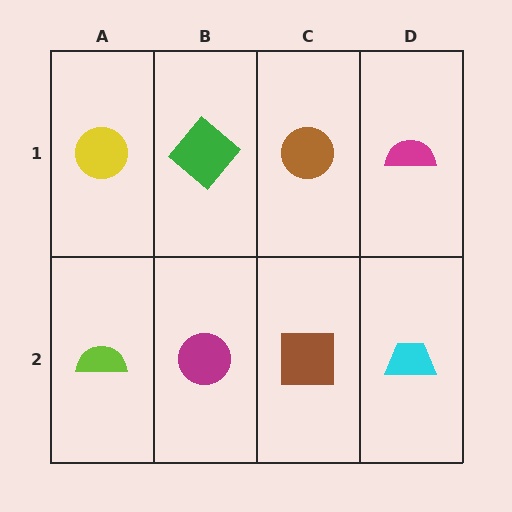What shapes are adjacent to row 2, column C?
A brown circle (row 1, column C), a magenta circle (row 2, column B), a cyan trapezoid (row 2, column D).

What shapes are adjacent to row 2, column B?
A green diamond (row 1, column B), a lime semicircle (row 2, column A), a brown square (row 2, column C).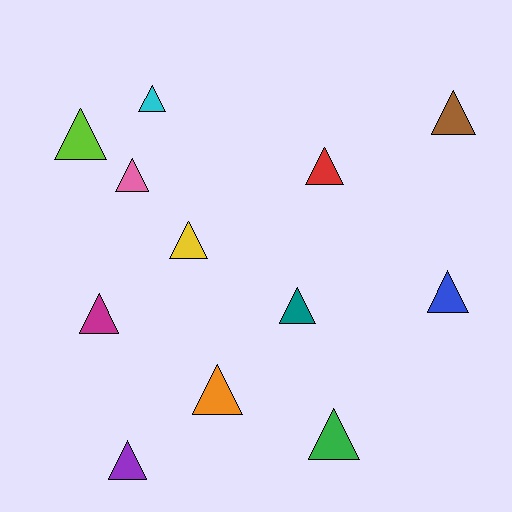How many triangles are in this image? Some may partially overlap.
There are 12 triangles.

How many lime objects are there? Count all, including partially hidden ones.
There is 1 lime object.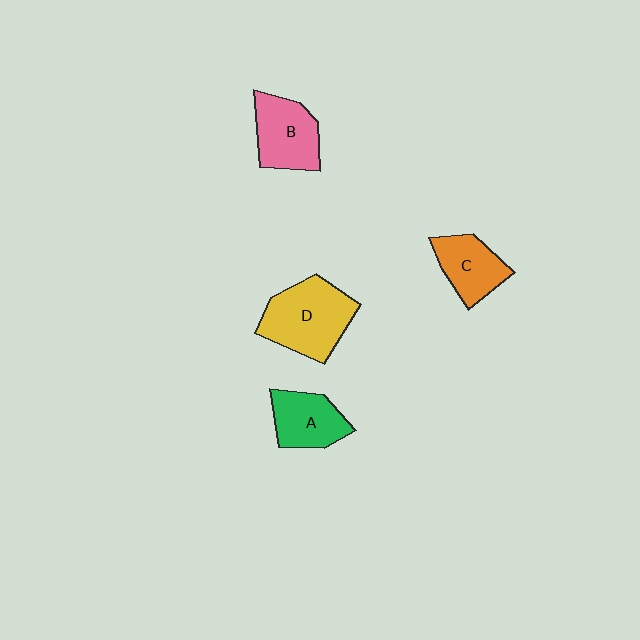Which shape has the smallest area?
Shape C (orange).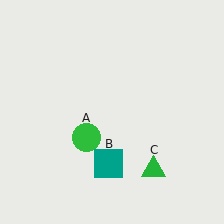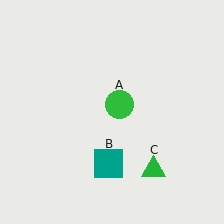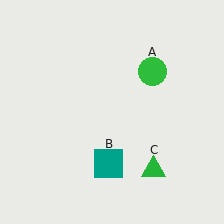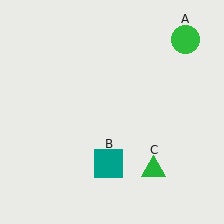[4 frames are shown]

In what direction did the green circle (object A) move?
The green circle (object A) moved up and to the right.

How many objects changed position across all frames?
1 object changed position: green circle (object A).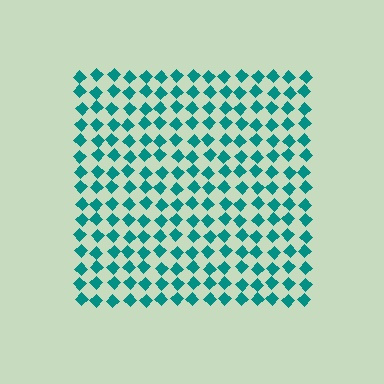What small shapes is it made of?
It is made of small diamonds.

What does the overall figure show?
The overall figure shows a square.